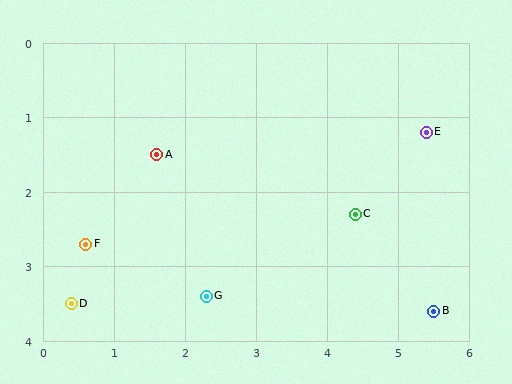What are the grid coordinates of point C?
Point C is at approximately (4.4, 2.3).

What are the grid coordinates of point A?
Point A is at approximately (1.6, 1.5).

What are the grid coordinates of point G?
Point G is at approximately (2.3, 3.4).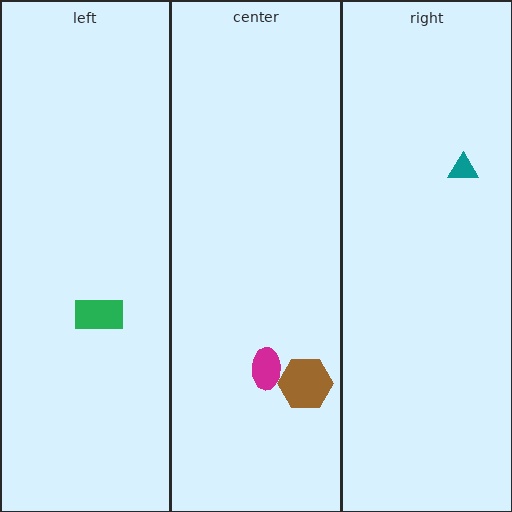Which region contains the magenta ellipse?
The center region.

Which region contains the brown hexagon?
The center region.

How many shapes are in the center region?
2.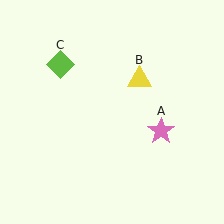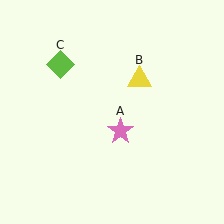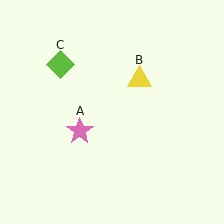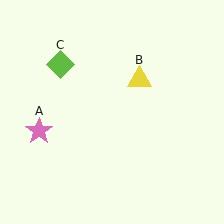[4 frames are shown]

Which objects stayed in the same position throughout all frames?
Yellow triangle (object B) and lime diamond (object C) remained stationary.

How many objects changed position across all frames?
1 object changed position: pink star (object A).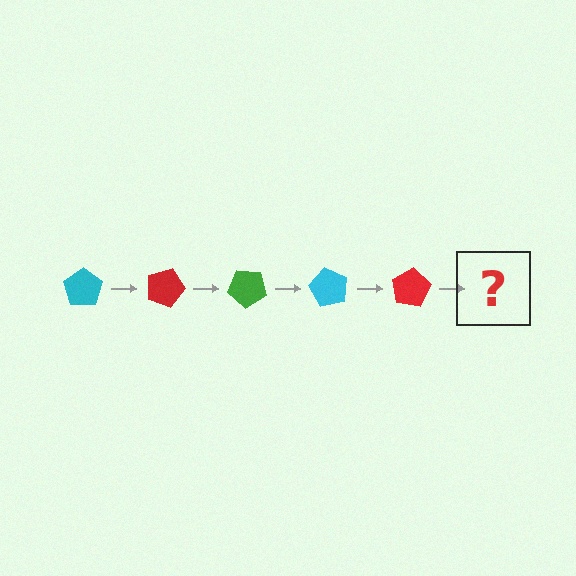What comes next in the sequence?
The next element should be a green pentagon, rotated 100 degrees from the start.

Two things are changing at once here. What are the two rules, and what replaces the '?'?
The two rules are that it rotates 20 degrees each step and the color cycles through cyan, red, and green. The '?' should be a green pentagon, rotated 100 degrees from the start.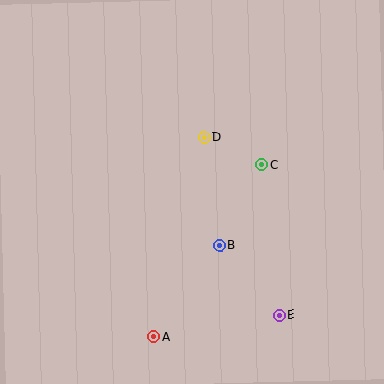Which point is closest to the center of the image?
Point D at (204, 137) is closest to the center.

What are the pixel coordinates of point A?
Point A is at (154, 337).